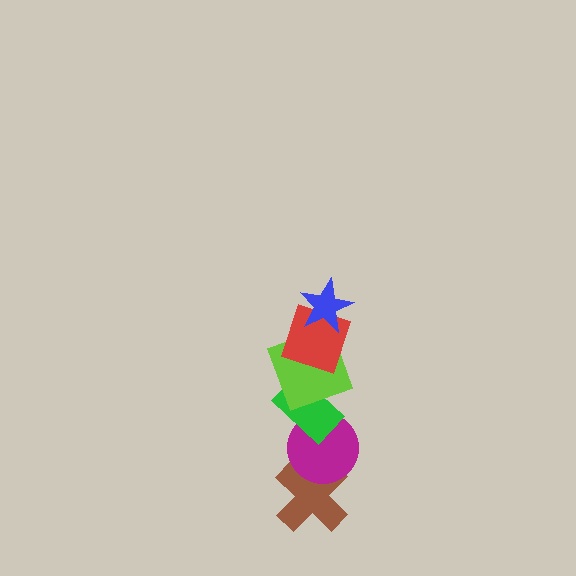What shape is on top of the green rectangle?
The lime square is on top of the green rectangle.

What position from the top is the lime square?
The lime square is 3rd from the top.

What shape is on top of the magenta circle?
The green rectangle is on top of the magenta circle.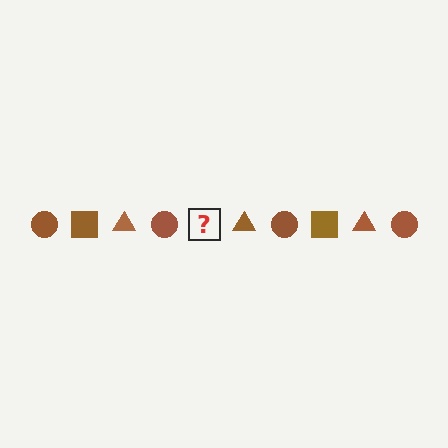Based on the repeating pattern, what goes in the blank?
The blank should be a brown square.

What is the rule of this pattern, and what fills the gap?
The rule is that the pattern cycles through circle, square, triangle shapes in brown. The gap should be filled with a brown square.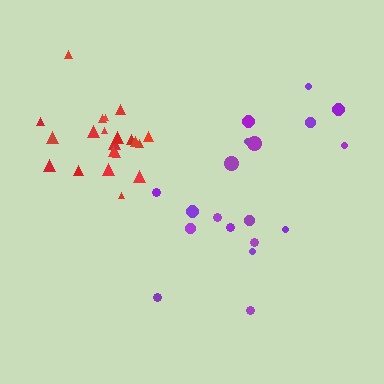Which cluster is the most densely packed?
Red.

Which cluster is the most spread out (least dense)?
Purple.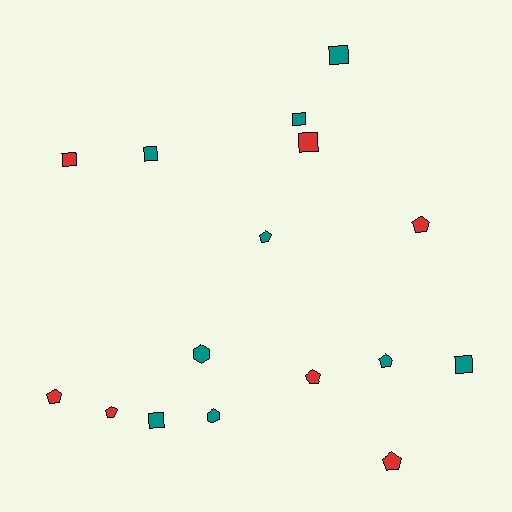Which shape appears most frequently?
Pentagon, with 7 objects.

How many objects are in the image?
There are 16 objects.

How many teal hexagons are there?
There are 2 teal hexagons.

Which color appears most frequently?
Teal, with 9 objects.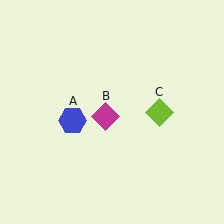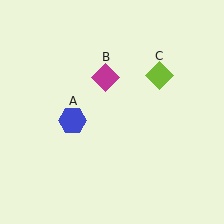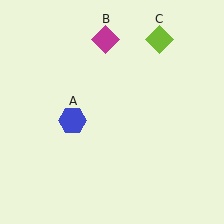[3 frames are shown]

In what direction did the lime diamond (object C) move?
The lime diamond (object C) moved up.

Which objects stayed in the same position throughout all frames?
Blue hexagon (object A) remained stationary.